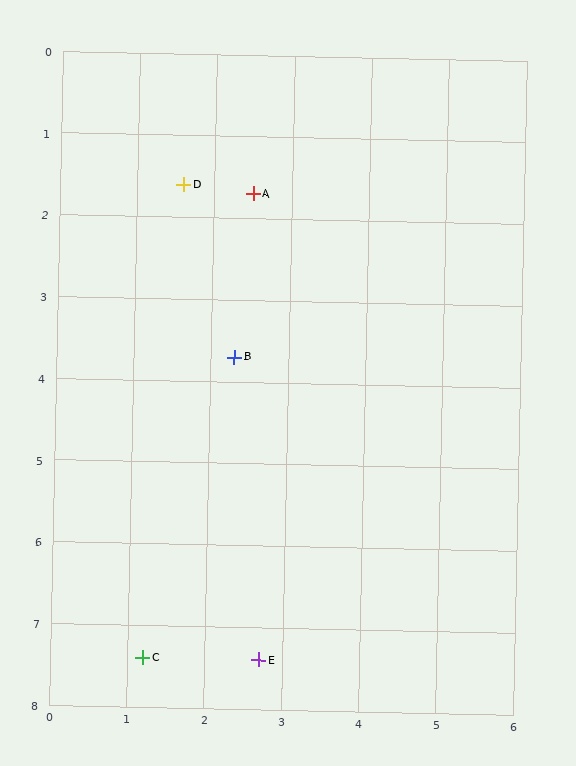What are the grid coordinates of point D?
Point D is at approximately (1.6, 1.6).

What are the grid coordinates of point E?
Point E is at approximately (2.7, 7.4).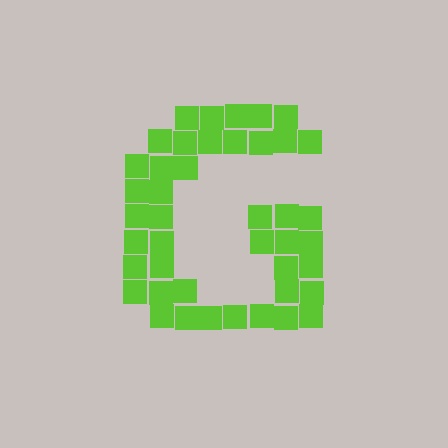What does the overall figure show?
The overall figure shows the letter G.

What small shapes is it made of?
It is made of small squares.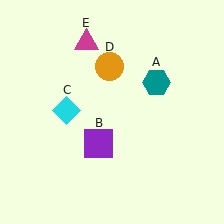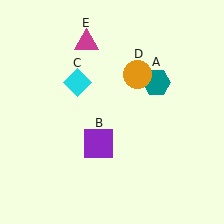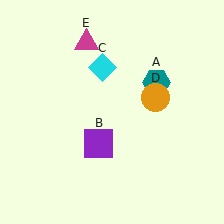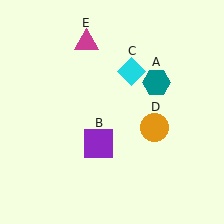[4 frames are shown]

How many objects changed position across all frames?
2 objects changed position: cyan diamond (object C), orange circle (object D).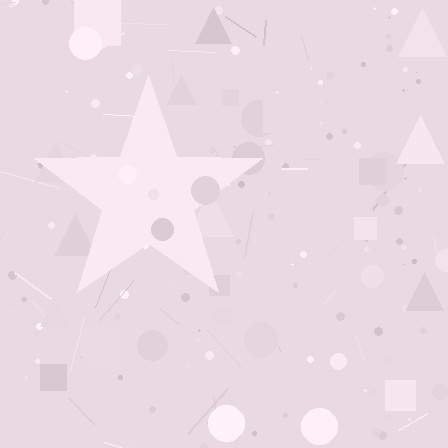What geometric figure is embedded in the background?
A star is embedded in the background.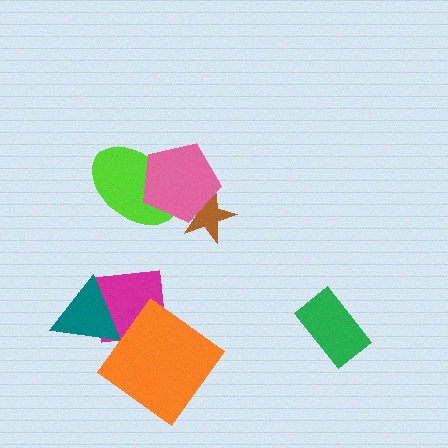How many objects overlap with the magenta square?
2 objects overlap with the magenta square.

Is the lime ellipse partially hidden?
Yes, it is partially covered by another shape.